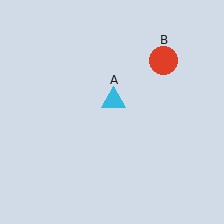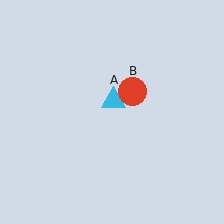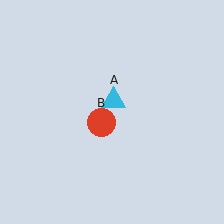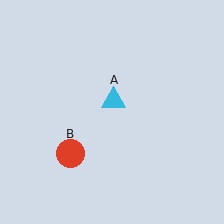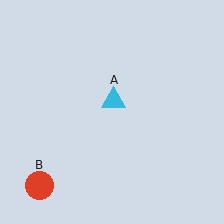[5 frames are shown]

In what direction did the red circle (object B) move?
The red circle (object B) moved down and to the left.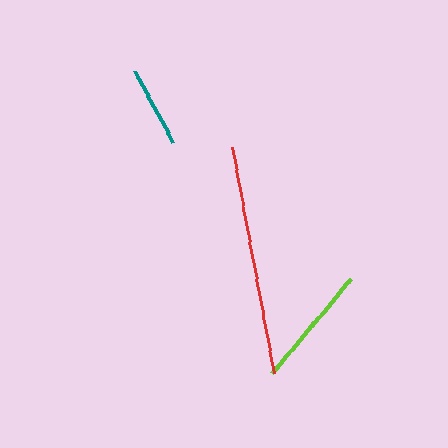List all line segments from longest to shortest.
From longest to shortest: red, lime, teal.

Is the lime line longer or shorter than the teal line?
The lime line is longer than the teal line.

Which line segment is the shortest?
The teal line is the shortest at approximately 81 pixels.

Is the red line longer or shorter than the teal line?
The red line is longer than the teal line.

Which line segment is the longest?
The red line is the longest at approximately 231 pixels.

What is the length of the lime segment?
The lime segment is approximately 124 pixels long.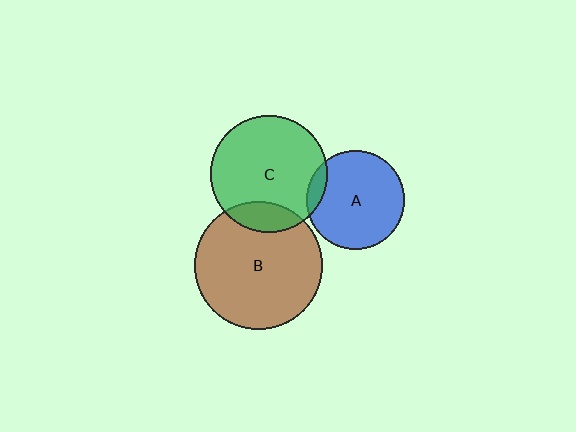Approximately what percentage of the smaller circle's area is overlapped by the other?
Approximately 15%.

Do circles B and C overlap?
Yes.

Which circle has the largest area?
Circle B (brown).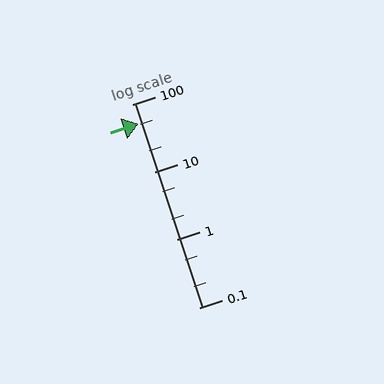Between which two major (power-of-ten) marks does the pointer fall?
The pointer is between 10 and 100.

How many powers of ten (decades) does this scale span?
The scale spans 3 decades, from 0.1 to 100.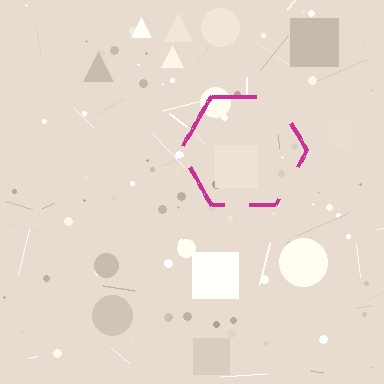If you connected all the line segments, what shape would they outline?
They would outline a hexagon.